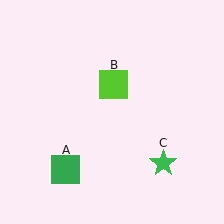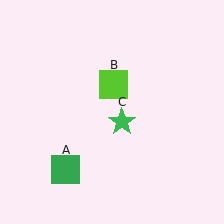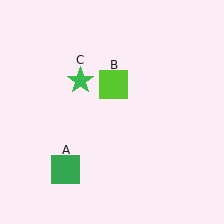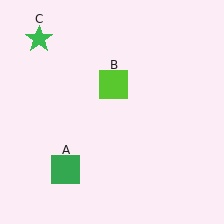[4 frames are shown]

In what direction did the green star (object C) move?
The green star (object C) moved up and to the left.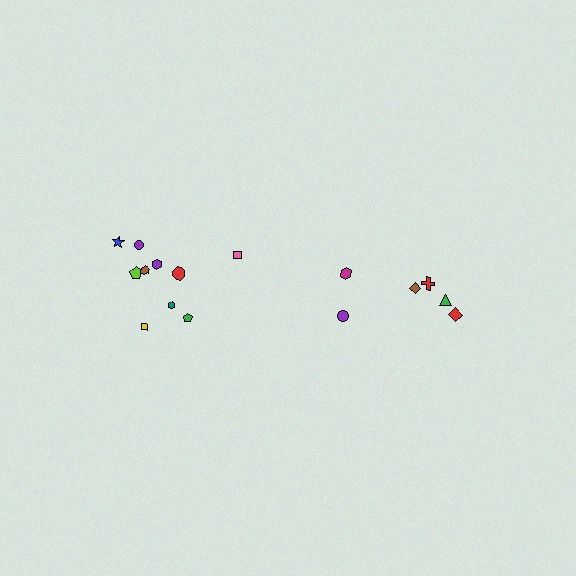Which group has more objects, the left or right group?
The left group.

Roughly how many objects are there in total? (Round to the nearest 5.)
Roughly 15 objects in total.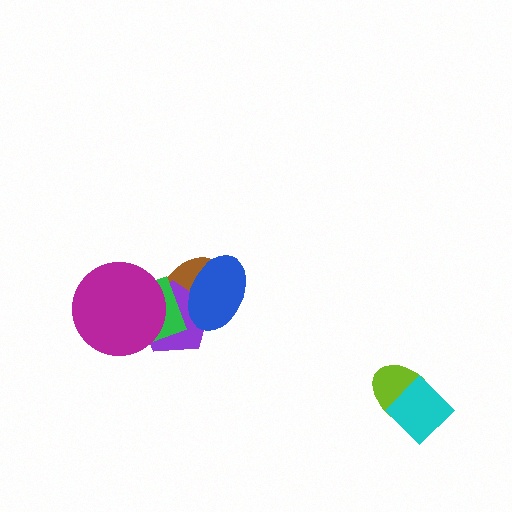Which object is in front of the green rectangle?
The magenta circle is in front of the green rectangle.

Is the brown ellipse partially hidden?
Yes, it is partially covered by another shape.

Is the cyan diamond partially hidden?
No, no other shape covers it.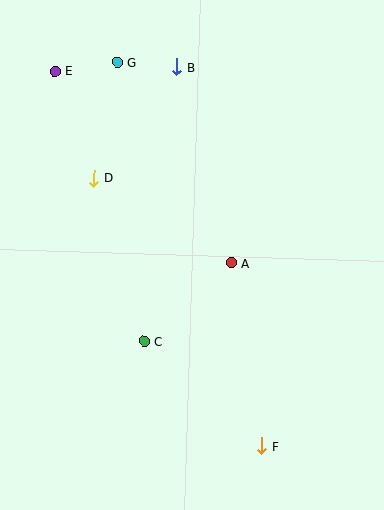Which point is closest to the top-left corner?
Point E is closest to the top-left corner.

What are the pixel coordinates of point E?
Point E is at (55, 71).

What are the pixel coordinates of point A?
Point A is at (231, 263).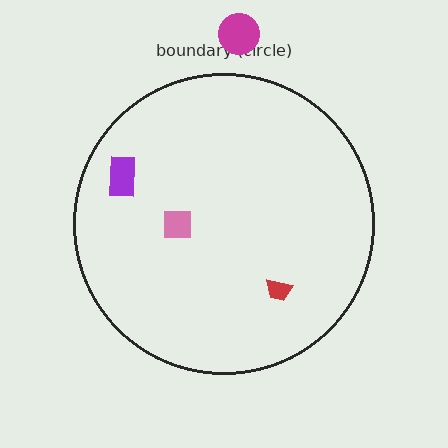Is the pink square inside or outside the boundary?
Inside.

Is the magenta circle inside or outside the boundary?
Outside.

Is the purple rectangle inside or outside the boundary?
Inside.